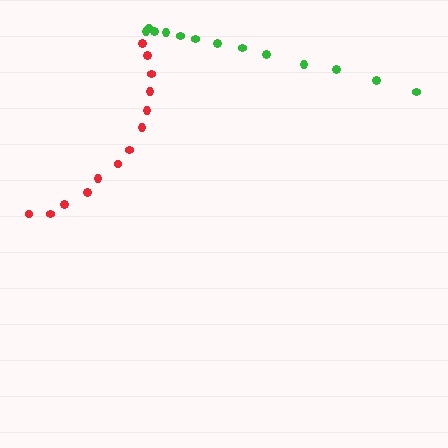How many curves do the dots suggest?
There are 2 distinct paths.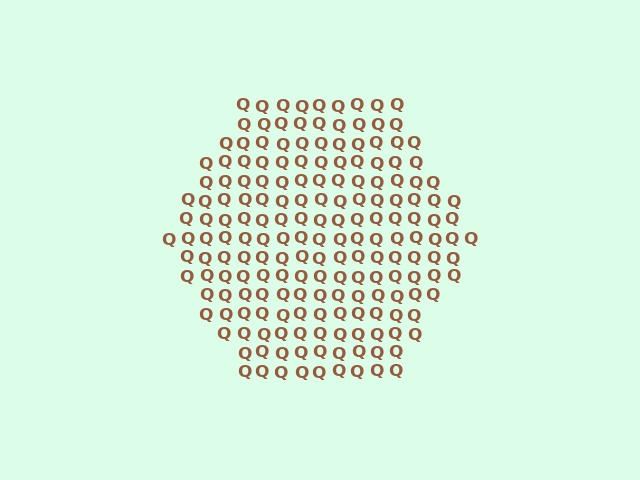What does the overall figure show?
The overall figure shows a hexagon.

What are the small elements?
The small elements are letter Q's.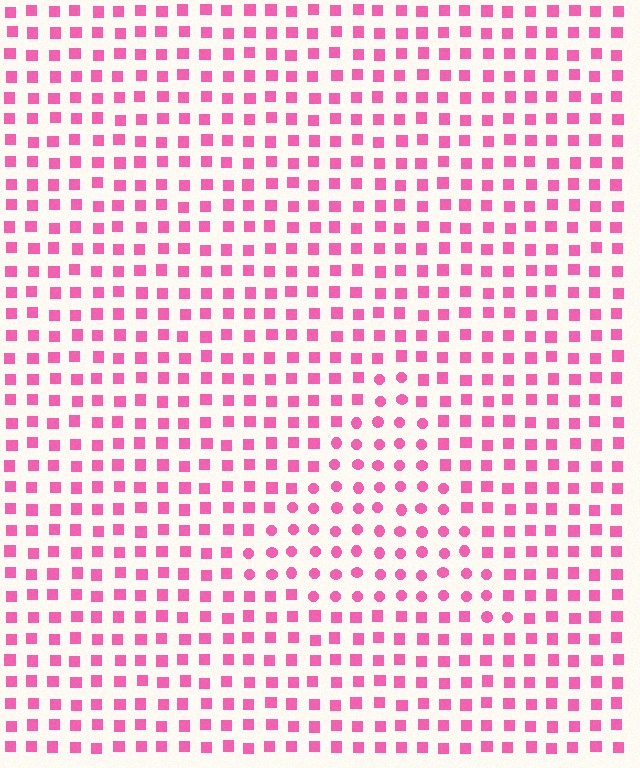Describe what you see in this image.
The image is filled with small pink elements arranged in a uniform grid. A triangle-shaped region contains circles, while the surrounding area contains squares. The boundary is defined purely by the change in element shape.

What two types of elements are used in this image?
The image uses circles inside the triangle region and squares outside it.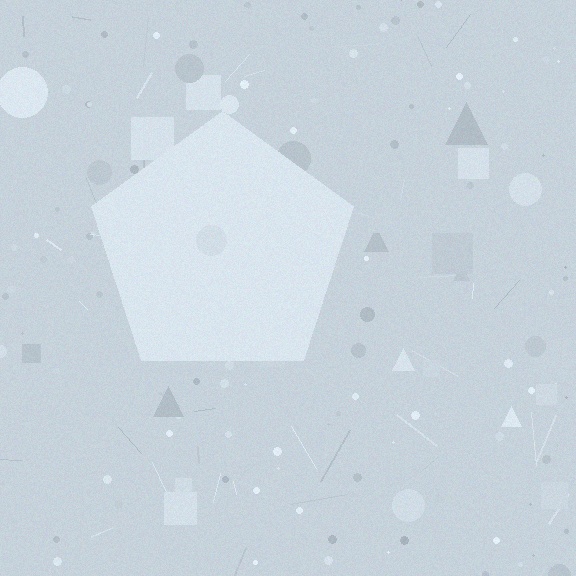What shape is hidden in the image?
A pentagon is hidden in the image.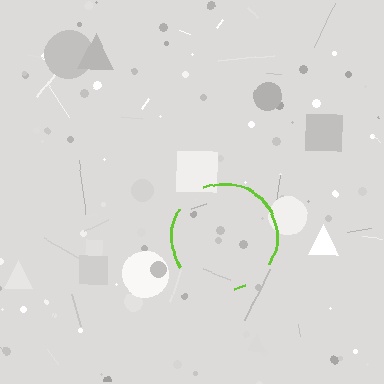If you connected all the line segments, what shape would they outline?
They would outline a circle.